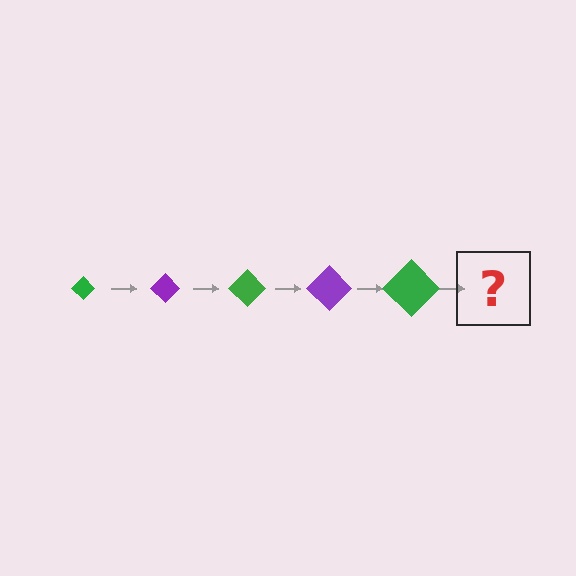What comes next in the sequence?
The next element should be a purple diamond, larger than the previous one.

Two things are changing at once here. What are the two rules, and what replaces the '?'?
The two rules are that the diamond grows larger each step and the color cycles through green and purple. The '?' should be a purple diamond, larger than the previous one.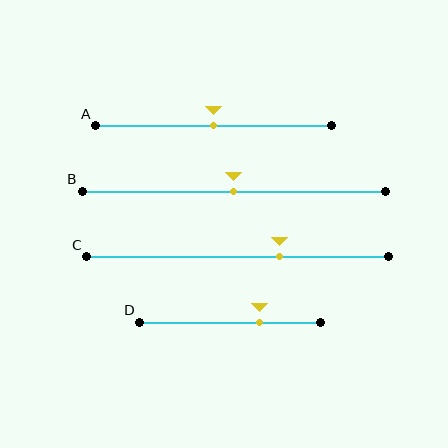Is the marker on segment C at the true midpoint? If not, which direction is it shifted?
No, the marker on segment C is shifted to the right by about 14% of the segment length.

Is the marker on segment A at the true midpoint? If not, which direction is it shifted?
Yes, the marker on segment A is at the true midpoint.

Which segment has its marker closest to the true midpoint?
Segment A has its marker closest to the true midpoint.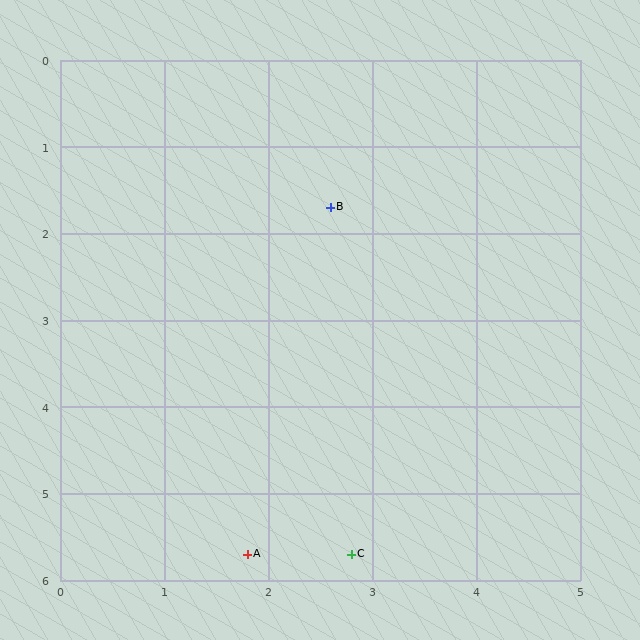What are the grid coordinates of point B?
Point B is at approximately (2.6, 1.7).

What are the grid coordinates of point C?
Point C is at approximately (2.8, 5.7).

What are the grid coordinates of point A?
Point A is at approximately (1.8, 5.7).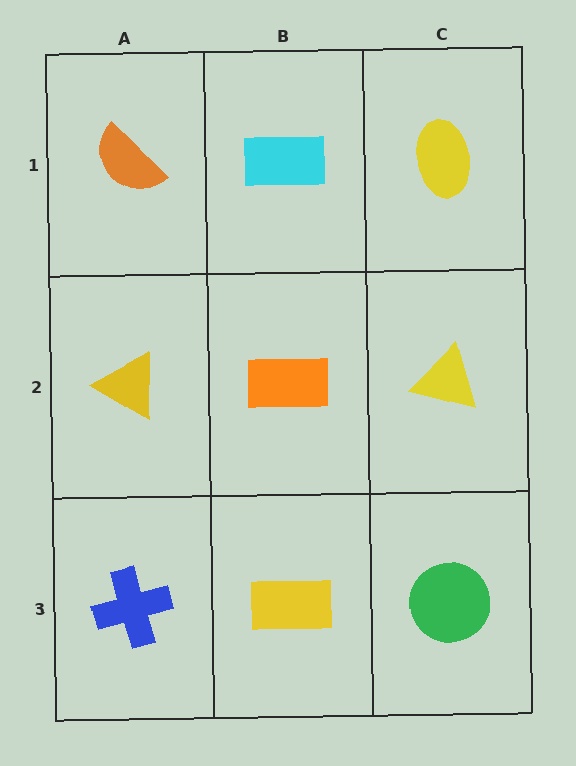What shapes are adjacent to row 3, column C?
A yellow triangle (row 2, column C), a yellow rectangle (row 3, column B).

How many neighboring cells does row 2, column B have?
4.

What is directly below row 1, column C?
A yellow triangle.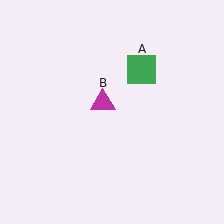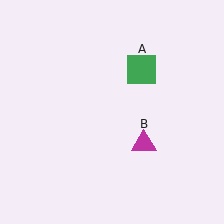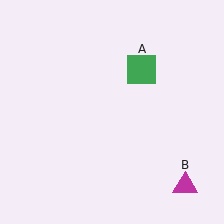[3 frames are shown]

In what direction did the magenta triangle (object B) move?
The magenta triangle (object B) moved down and to the right.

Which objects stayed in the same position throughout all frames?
Green square (object A) remained stationary.